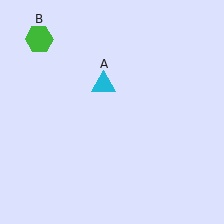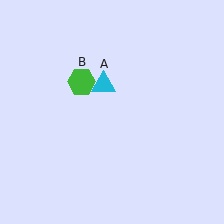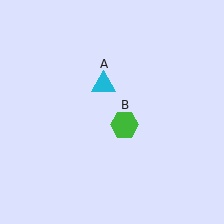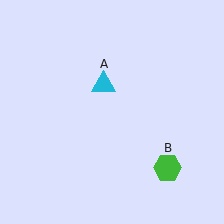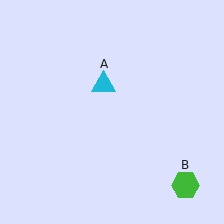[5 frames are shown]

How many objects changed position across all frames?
1 object changed position: green hexagon (object B).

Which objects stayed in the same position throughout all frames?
Cyan triangle (object A) remained stationary.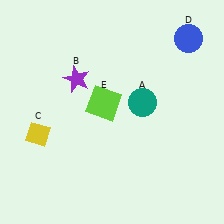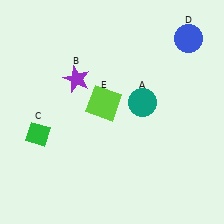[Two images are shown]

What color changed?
The diamond (C) changed from yellow in Image 1 to green in Image 2.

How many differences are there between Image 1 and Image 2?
There is 1 difference between the two images.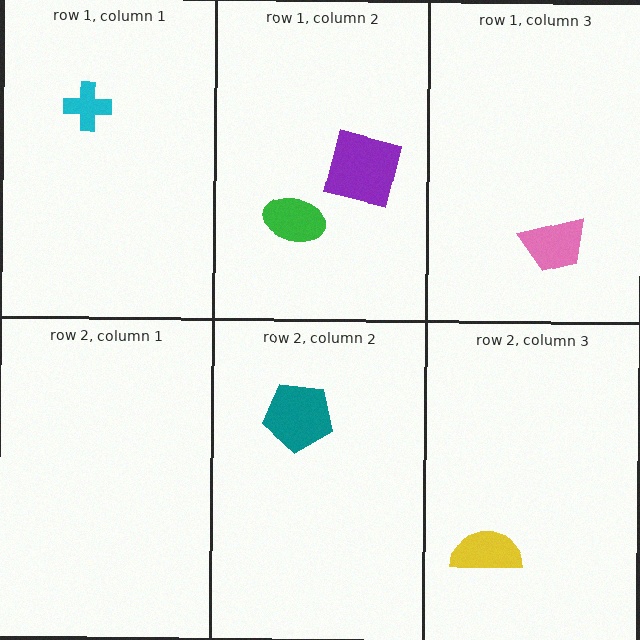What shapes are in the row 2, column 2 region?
The teal pentagon.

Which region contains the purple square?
The row 1, column 2 region.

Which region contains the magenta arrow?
The row 1, column 2 region.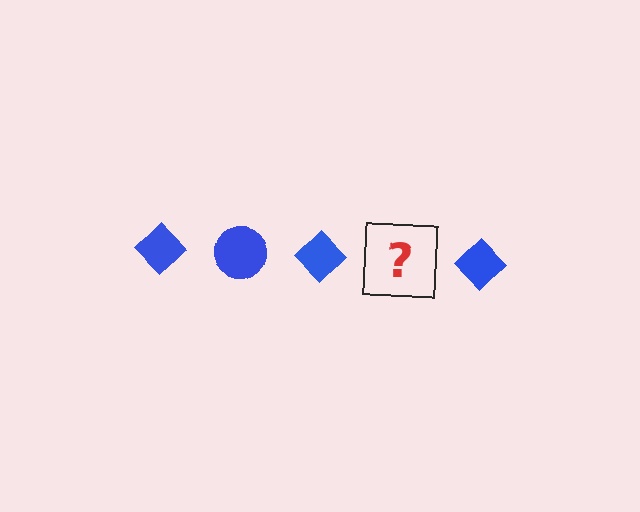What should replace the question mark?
The question mark should be replaced with a blue circle.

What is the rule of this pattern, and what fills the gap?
The rule is that the pattern cycles through diamond, circle shapes in blue. The gap should be filled with a blue circle.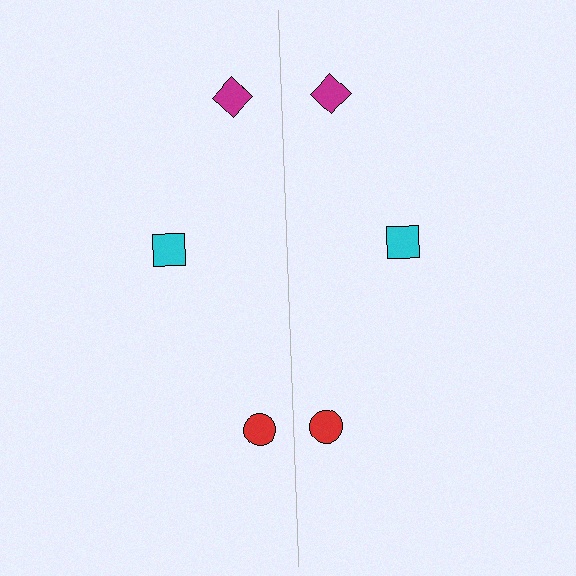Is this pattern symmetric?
Yes, this pattern has bilateral (reflection) symmetry.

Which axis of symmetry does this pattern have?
The pattern has a vertical axis of symmetry running through the center of the image.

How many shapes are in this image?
There are 6 shapes in this image.